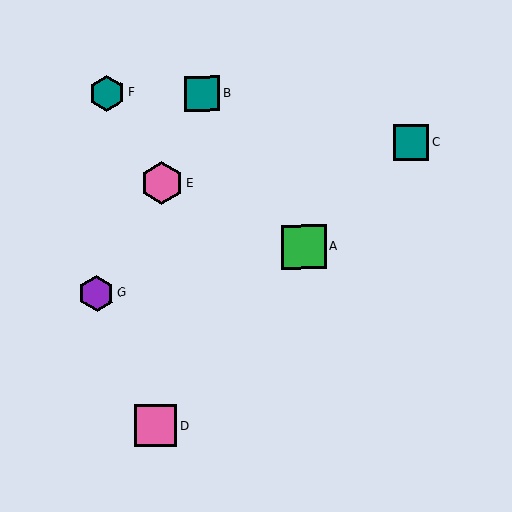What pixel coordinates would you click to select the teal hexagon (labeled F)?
Click at (107, 93) to select the teal hexagon F.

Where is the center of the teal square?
The center of the teal square is at (411, 143).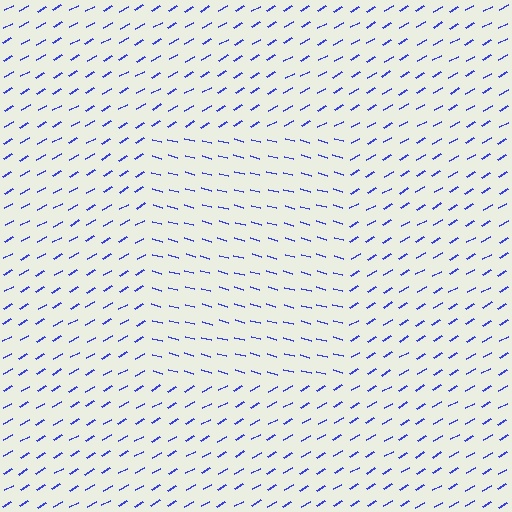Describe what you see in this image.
The image is filled with small blue line segments. A rectangle region in the image has lines oriented differently from the surrounding lines, creating a visible texture boundary.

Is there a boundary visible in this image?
Yes, there is a texture boundary formed by a change in line orientation.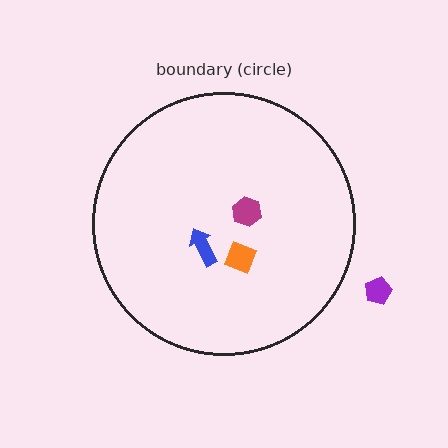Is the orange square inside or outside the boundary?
Inside.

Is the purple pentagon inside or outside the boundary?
Outside.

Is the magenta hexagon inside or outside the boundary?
Inside.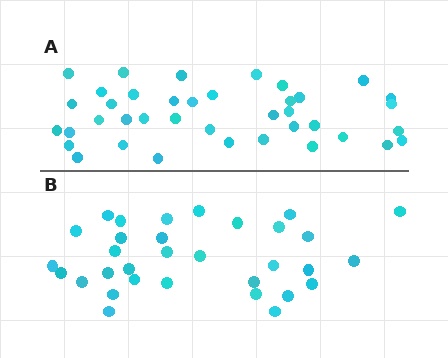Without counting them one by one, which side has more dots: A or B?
Region A (the top region) has more dots.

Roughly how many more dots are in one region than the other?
Region A has roughly 8 or so more dots than region B.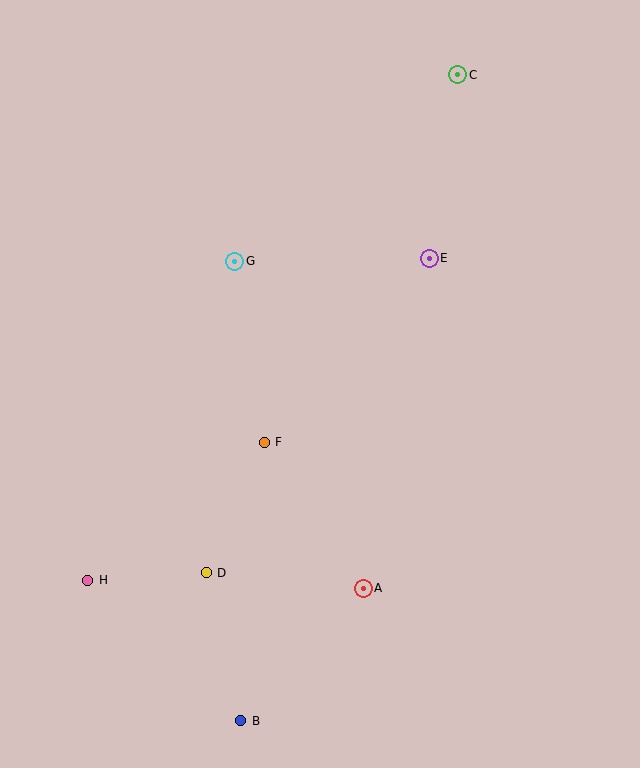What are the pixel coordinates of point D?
Point D is at (206, 573).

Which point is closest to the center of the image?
Point F at (264, 442) is closest to the center.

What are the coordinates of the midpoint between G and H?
The midpoint between G and H is at (161, 421).